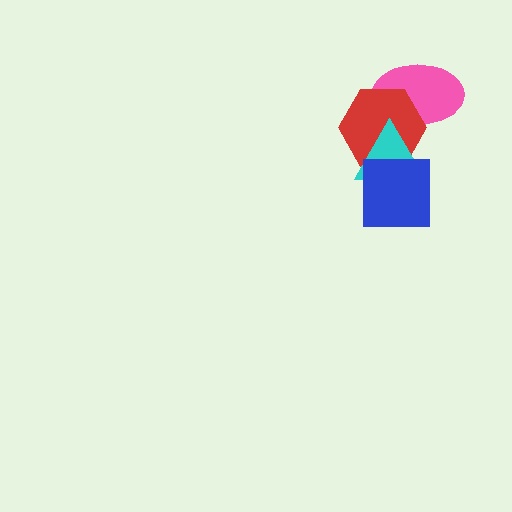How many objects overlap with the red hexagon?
3 objects overlap with the red hexagon.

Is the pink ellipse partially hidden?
Yes, it is partially covered by another shape.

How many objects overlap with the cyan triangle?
3 objects overlap with the cyan triangle.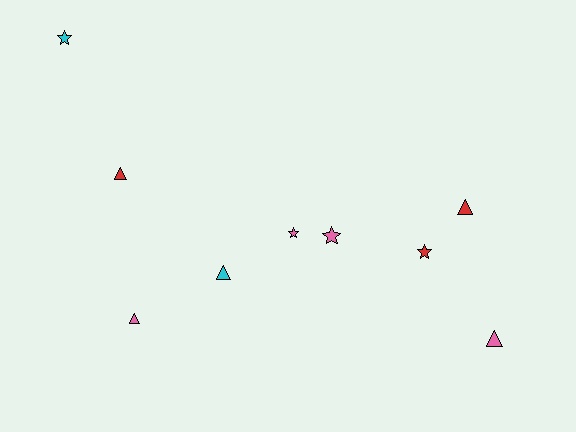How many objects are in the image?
There are 9 objects.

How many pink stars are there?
There are 2 pink stars.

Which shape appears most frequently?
Triangle, with 5 objects.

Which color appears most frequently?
Pink, with 4 objects.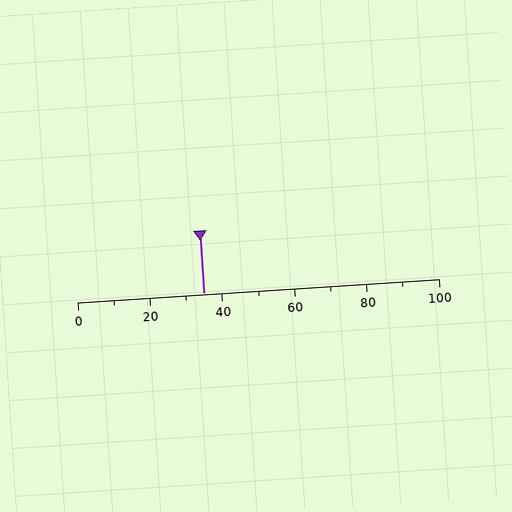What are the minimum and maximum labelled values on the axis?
The axis runs from 0 to 100.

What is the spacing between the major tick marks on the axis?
The major ticks are spaced 20 apart.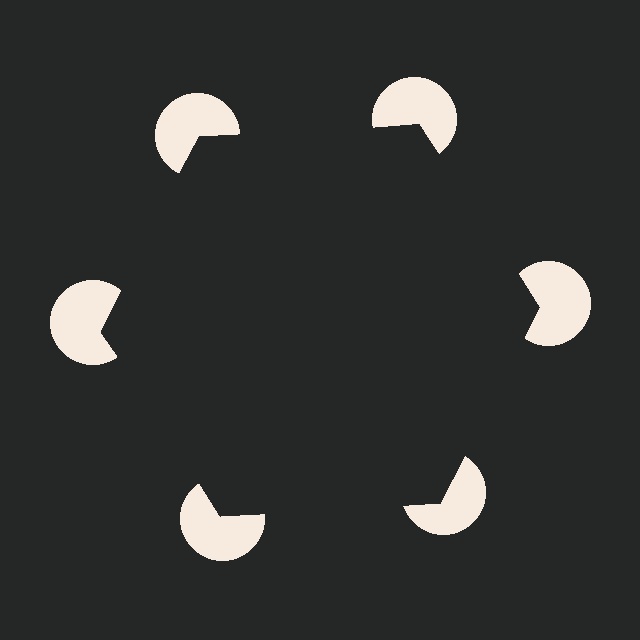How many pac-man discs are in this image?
There are 6 — one at each vertex of the illusory hexagon.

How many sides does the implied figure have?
6 sides.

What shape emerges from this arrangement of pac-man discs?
An illusory hexagon — its edges are inferred from the aligned wedge cuts in the pac-man discs, not physically drawn.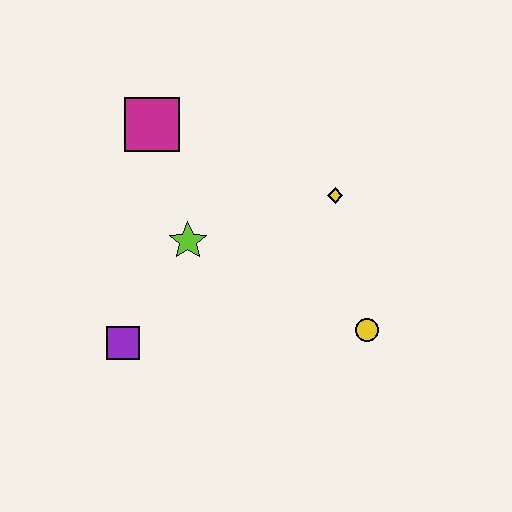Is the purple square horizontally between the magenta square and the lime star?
No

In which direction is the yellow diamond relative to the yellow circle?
The yellow diamond is above the yellow circle.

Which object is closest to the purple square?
The lime star is closest to the purple square.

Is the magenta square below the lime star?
No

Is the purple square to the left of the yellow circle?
Yes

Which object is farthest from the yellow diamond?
The purple square is farthest from the yellow diamond.